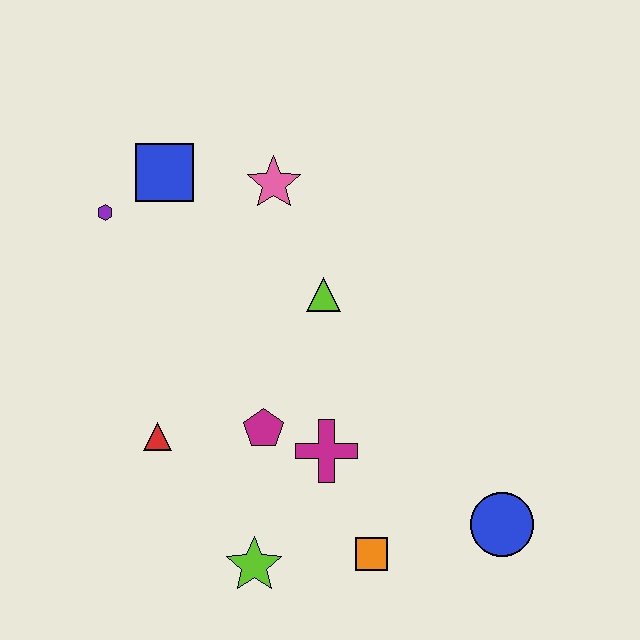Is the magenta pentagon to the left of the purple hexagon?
No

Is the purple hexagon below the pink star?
Yes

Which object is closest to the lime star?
The orange square is closest to the lime star.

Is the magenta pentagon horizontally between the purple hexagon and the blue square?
No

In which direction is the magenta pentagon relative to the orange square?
The magenta pentagon is above the orange square.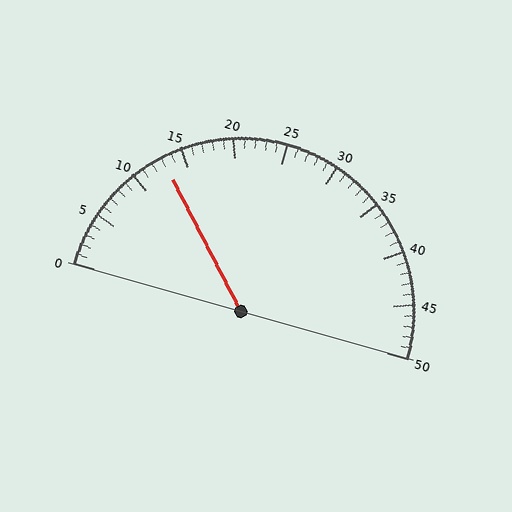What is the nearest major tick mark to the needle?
The nearest major tick mark is 15.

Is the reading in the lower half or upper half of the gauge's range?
The reading is in the lower half of the range (0 to 50).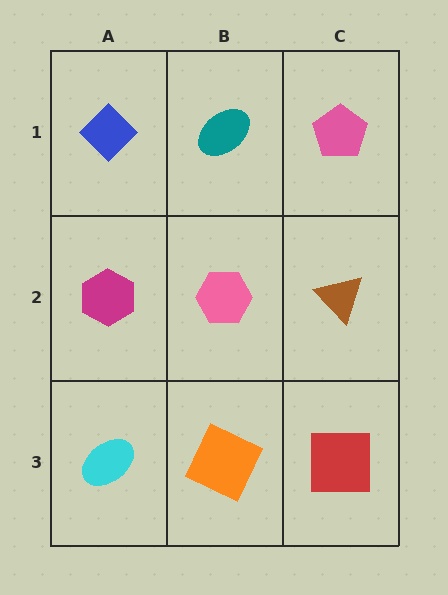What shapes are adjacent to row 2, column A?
A blue diamond (row 1, column A), a cyan ellipse (row 3, column A), a pink hexagon (row 2, column B).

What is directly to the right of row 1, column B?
A pink pentagon.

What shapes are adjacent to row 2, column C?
A pink pentagon (row 1, column C), a red square (row 3, column C), a pink hexagon (row 2, column B).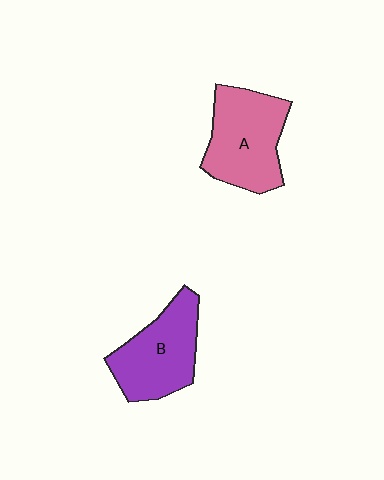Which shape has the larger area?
Shape A (pink).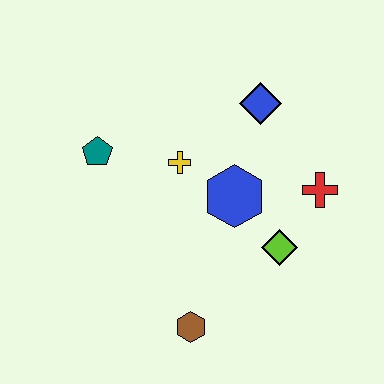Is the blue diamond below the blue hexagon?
No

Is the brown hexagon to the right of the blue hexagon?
No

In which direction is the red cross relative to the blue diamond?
The red cross is below the blue diamond.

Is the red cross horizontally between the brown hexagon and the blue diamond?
No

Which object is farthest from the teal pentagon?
The red cross is farthest from the teal pentagon.